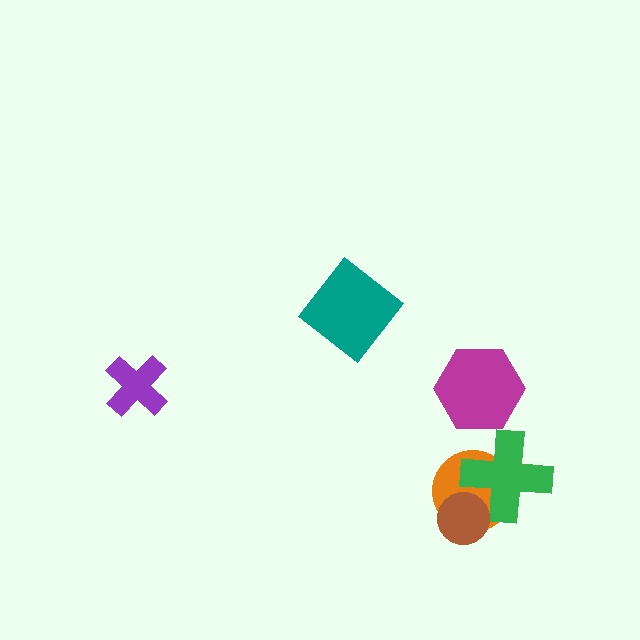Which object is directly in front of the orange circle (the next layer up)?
The green cross is directly in front of the orange circle.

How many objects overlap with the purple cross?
0 objects overlap with the purple cross.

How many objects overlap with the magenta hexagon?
0 objects overlap with the magenta hexagon.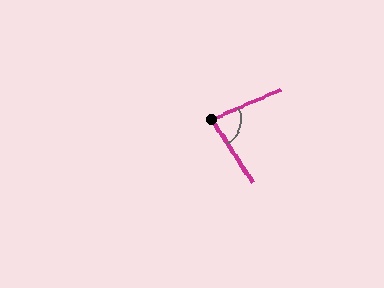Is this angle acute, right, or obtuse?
It is acute.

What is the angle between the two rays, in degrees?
Approximately 81 degrees.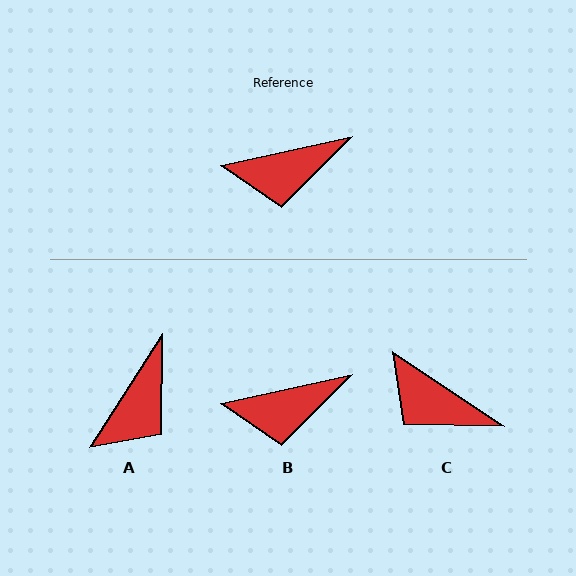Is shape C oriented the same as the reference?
No, it is off by about 46 degrees.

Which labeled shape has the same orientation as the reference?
B.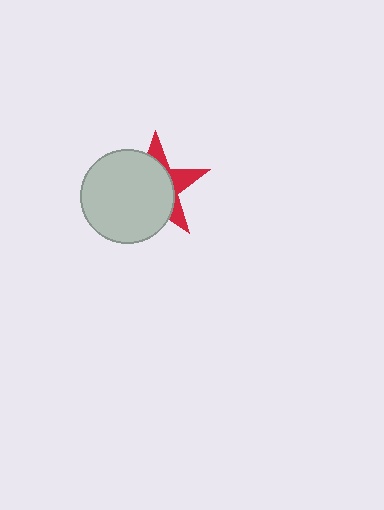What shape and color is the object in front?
The object in front is a light gray circle.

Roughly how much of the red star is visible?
A small part of it is visible (roughly 32%).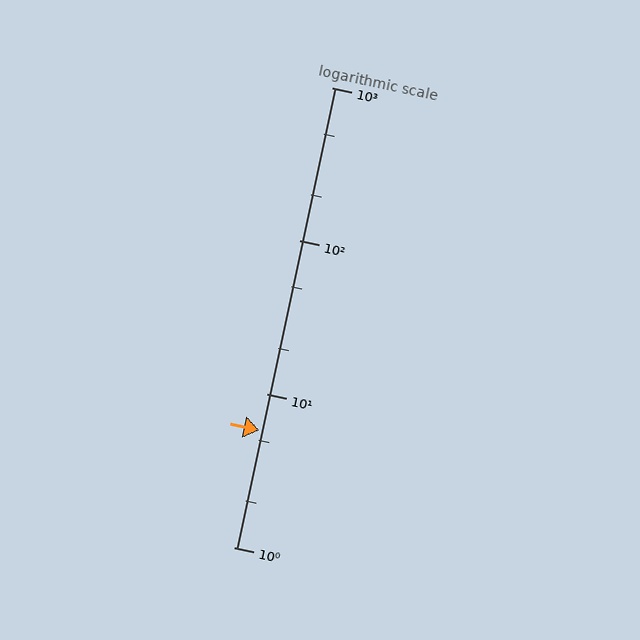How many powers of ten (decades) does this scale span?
The scale spans 3 decades, from 1 to 1000.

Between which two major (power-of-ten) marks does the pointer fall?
The pointer is between 1 and 10.